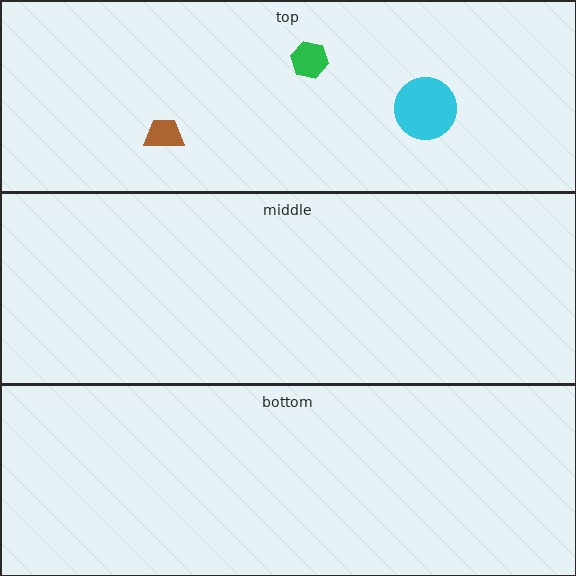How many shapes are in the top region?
3.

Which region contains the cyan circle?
The top region.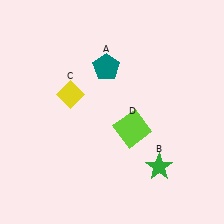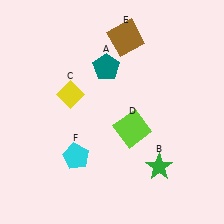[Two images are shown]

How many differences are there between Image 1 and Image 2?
There are 2 differences between the two images.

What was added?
A brown square (E), a cyan pentagon (F) were added in Image 2.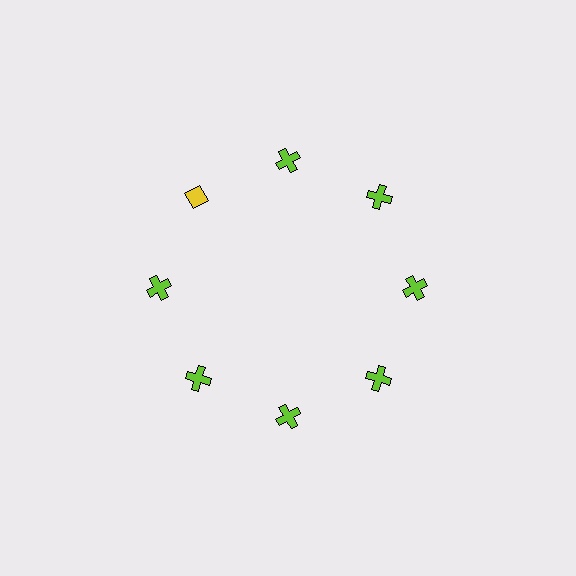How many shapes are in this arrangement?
There are 8 shapes arranged in a ring pattern.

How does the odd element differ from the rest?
It differs in both color (yellow instead of lime) and shape (diamond instead of cross).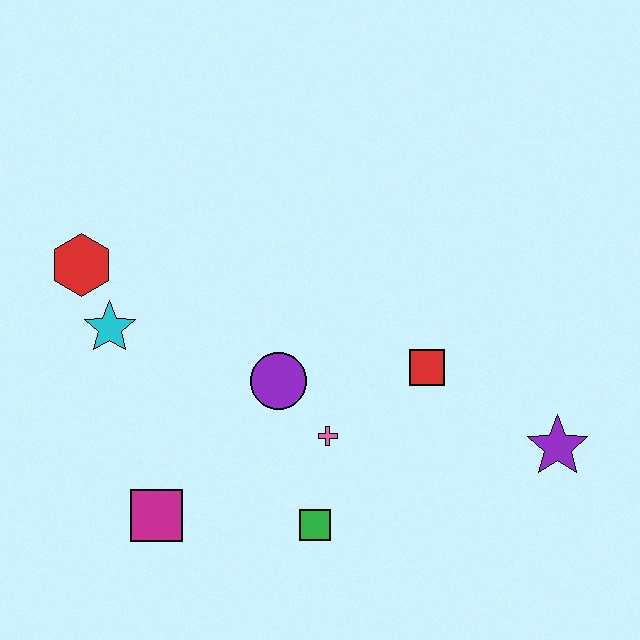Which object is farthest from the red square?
The red hexagon is farthest from the red square.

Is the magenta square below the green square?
No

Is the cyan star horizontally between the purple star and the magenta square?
No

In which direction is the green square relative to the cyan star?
The green square is to the right of the cyan star.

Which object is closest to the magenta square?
The green square is closest to the magenta square.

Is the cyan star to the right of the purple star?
No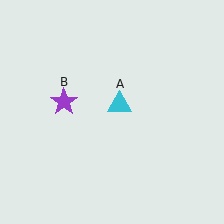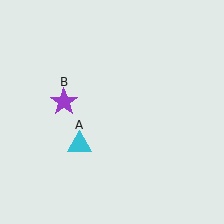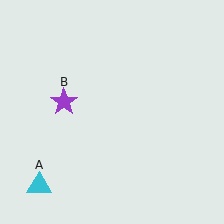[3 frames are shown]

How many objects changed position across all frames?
1 object changed position: cyan triangle (object A).